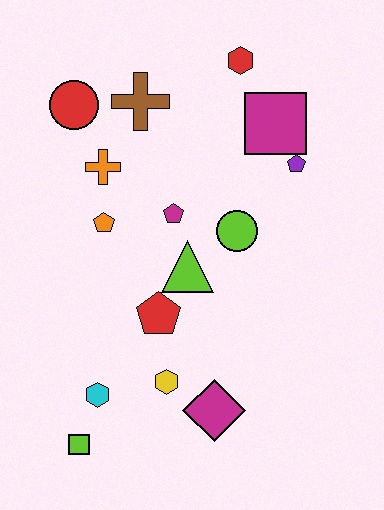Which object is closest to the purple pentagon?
The magenta square is closest to the purple pentagon.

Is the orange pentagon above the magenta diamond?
Yes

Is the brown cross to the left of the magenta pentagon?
Yes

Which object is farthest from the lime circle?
The lime square is farthest from the lime circle.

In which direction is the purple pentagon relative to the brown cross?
The purple pentagon is to the right of the brown cross.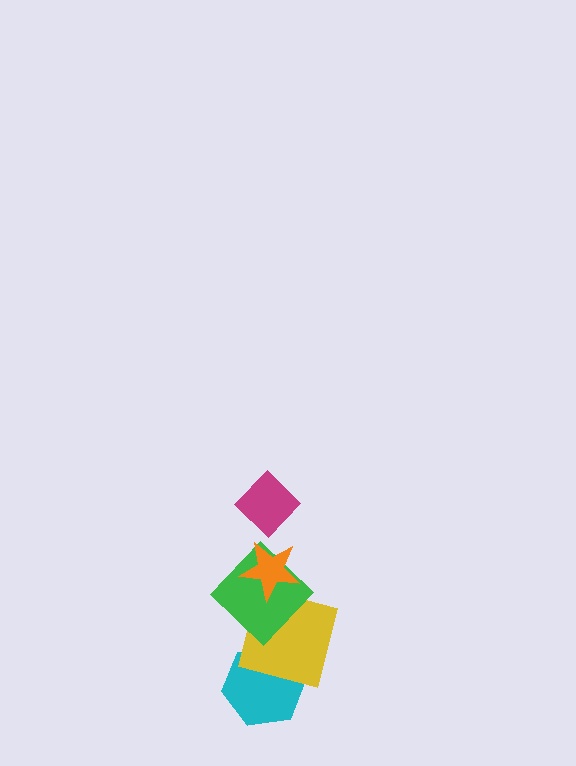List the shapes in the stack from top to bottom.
From top to bottom: the magenta diamond, the orange star, the green diamond, the yellow square, the cyan hexagon.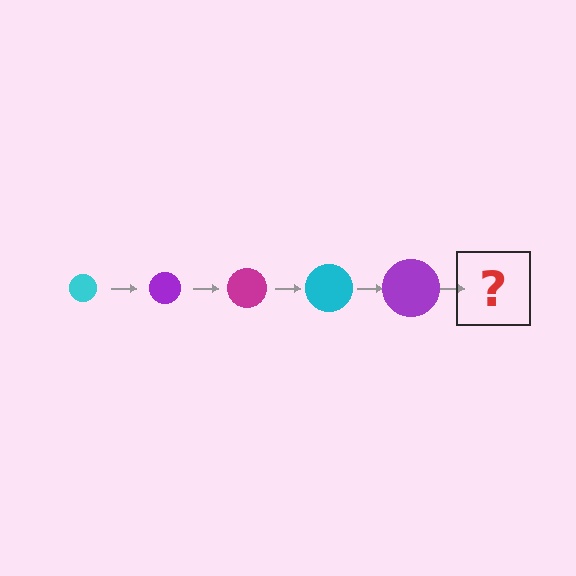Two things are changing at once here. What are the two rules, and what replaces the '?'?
The two rules are that the circle grows larger each step and the color cycles through cyan, purple, and magenta. The '?' should be a magenta circle, larger than the previous one.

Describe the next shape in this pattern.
It should be a magenta circle, larger than the previous one.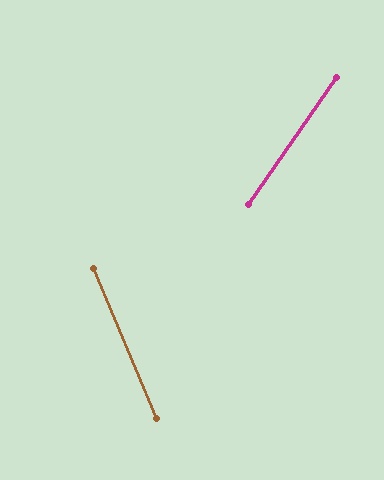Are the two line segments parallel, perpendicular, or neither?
Neither parallel nor perpendicular — they differ by about 58°.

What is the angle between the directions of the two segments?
Approximately 58 degrees.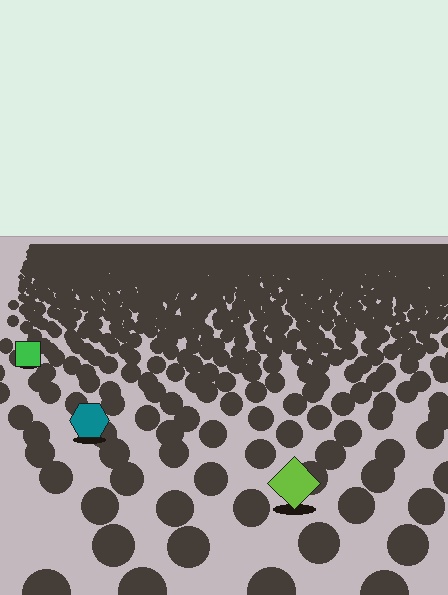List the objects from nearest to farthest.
From nearest to farthest: the lime diamond, the teal hexagon, the green square.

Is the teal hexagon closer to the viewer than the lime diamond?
No. The lime diamond is closer — you can tell from the texture gradient: the ground texture is coarser near it.